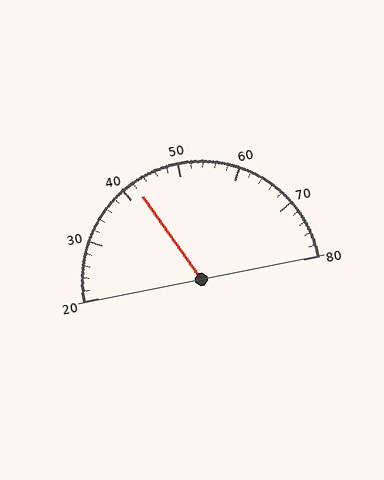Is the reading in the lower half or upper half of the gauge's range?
The reading is in the lower half of the range (20 to 80).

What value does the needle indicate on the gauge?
The needle indicates approximately 42.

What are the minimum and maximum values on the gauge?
The gauge ranges from 20 to 80.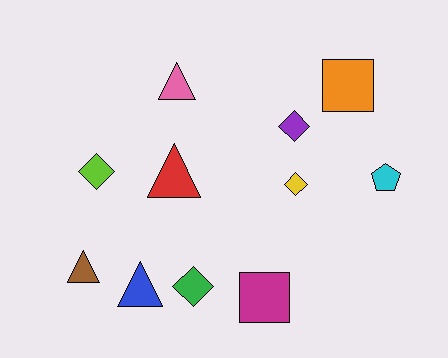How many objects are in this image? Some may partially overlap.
There are 11 objects.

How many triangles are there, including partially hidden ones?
There are 4 triangles.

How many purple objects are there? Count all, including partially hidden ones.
There is 1 purple object.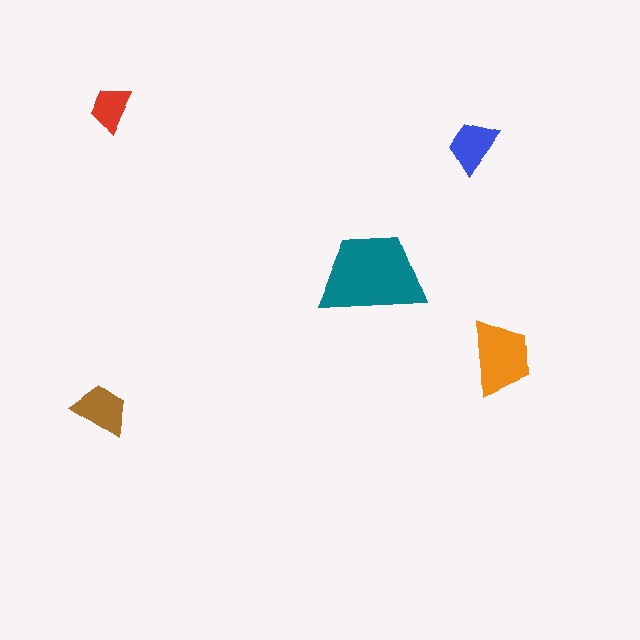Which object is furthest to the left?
The brown trapezoid is leftmost.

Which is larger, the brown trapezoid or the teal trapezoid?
The teal one.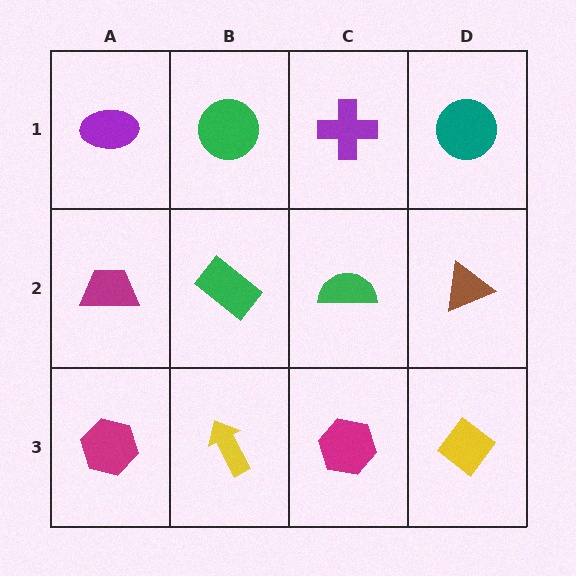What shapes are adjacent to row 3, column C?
A green semicircle (row 2, column C), a yellow arrow (row 3, column B), a yellow diamond (row 3, column D).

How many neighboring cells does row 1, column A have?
2.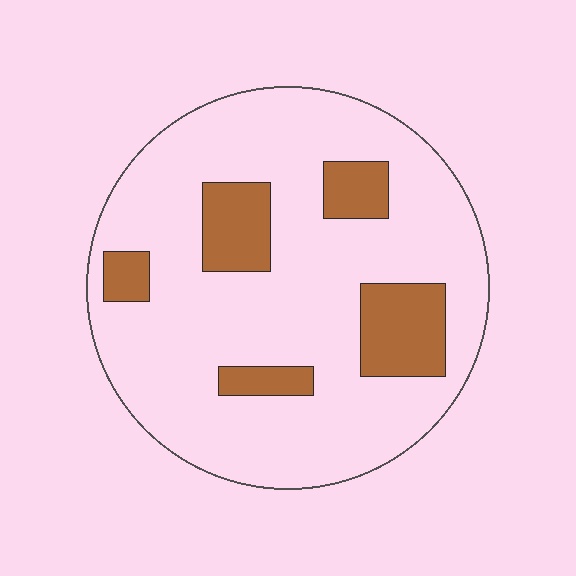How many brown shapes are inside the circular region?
5.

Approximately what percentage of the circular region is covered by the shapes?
Approximately 20%.